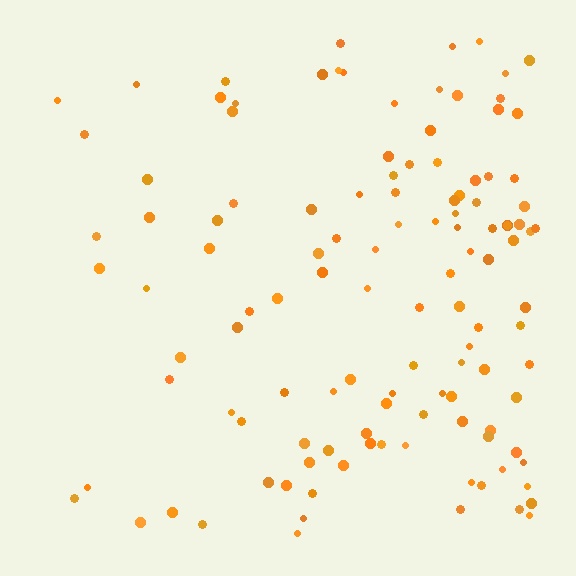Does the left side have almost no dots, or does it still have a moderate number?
Still a moderate number, just noticeably fewer than the right.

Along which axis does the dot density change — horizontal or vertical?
Horizontal.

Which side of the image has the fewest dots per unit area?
The left.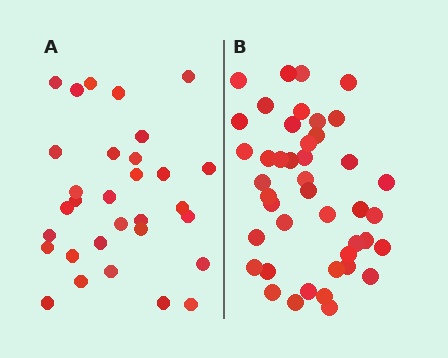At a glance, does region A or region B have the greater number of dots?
Region B (the right region) has more dots.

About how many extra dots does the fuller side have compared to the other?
Region B has roughly 12 or so more dots than region A.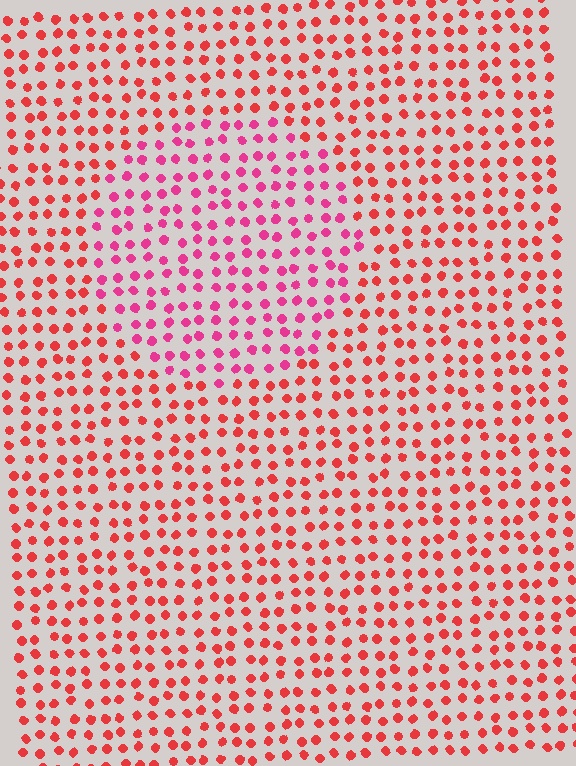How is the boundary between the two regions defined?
The boundary is defined purely by a slight shift in hue (about 30 degrees). Spacing, size, and orientation are identical on both sides.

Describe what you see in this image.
The image is filled with small red elements in a uniform arrangement. A circle-shaped region is visible where the elements are tinted to a slightly different hue, forming a subtle color boundary.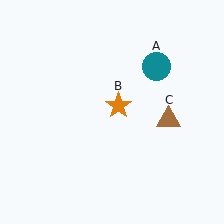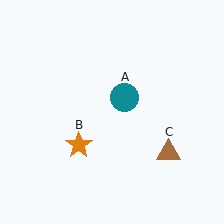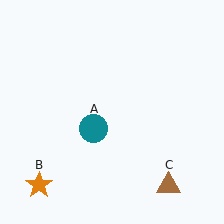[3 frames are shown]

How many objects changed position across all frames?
3 objects changed position: teal circle (object A), orange star (object B), brown triangle (object C).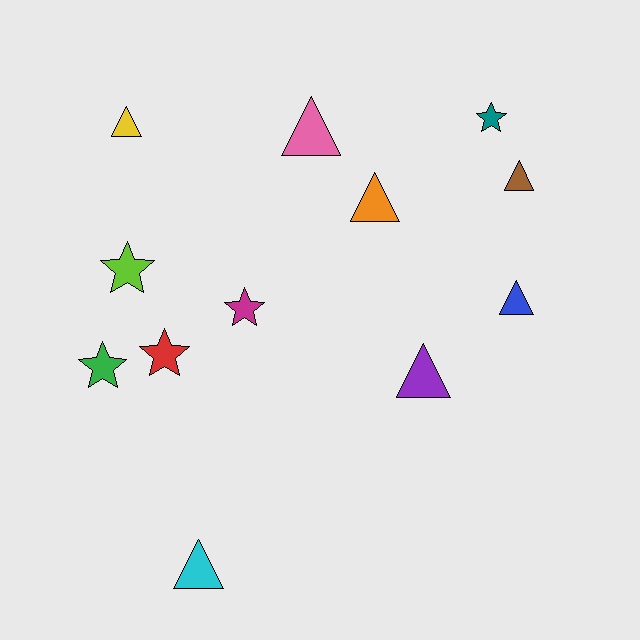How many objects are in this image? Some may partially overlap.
There are 12 objects.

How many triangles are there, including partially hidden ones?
There are 7 triangles.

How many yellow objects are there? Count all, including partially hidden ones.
There is 1 yellow object.